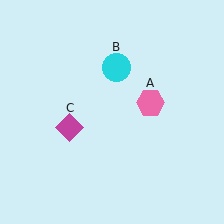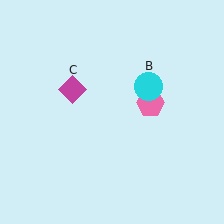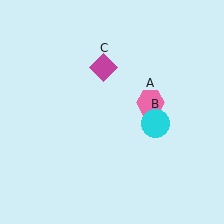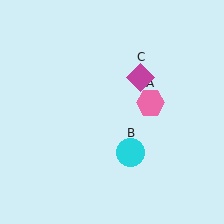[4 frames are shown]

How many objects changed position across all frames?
2 objects changed position: cyan circle (object B), magenta diamond (object C).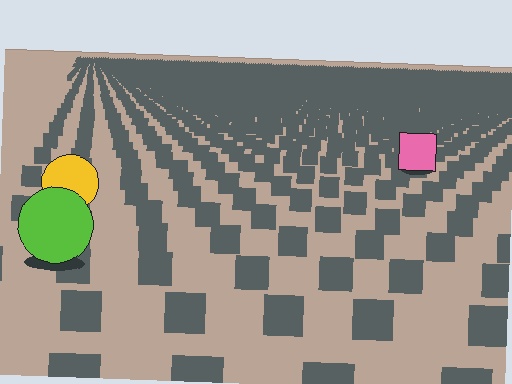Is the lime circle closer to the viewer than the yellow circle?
Yes. The lime circle is closer — you can tell from the texture gradient: the ground texture is coarser near it.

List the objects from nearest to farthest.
From nearest to farthest: the lime circle, the yellow circle, the pink square.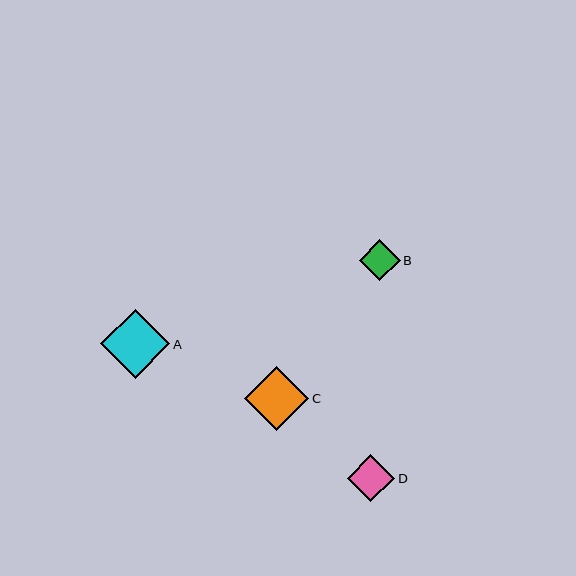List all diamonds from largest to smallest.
From largest to smallest: A, C, D, B.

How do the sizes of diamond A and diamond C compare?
Diamond A and diamond C are approximately the same size.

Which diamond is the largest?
Diamond A is the largest with a size of approximately 69 pixels.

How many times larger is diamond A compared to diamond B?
Diamond A is approximately 1.7 times the size of diamond B.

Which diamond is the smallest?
Diamond B is the smallest with a size of approximately 41 pixels.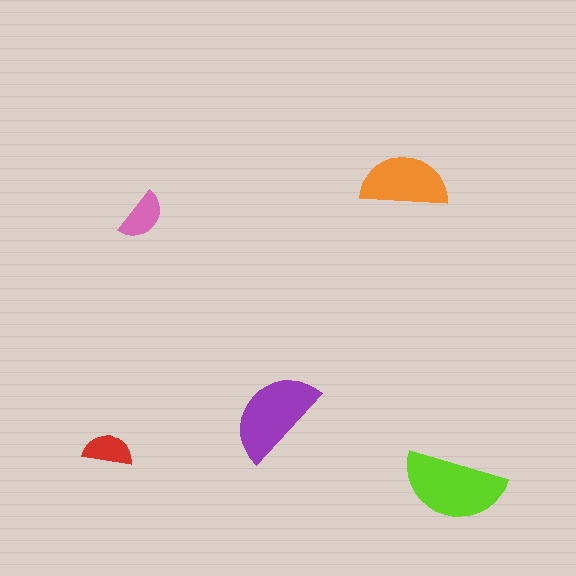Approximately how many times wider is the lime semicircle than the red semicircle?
About 2 times wider.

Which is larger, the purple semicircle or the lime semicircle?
The lime one.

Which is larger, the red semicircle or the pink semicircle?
The pink one.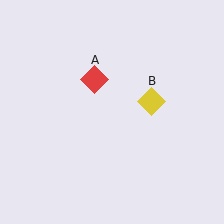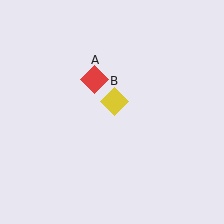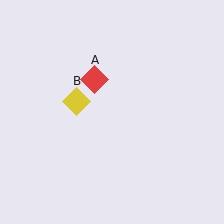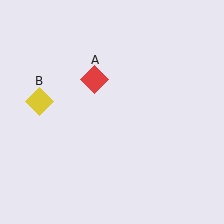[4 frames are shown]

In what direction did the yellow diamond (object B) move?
The yellow diamond (object B) moved left.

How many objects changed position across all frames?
1 object changed position: yellow diamond (object B).